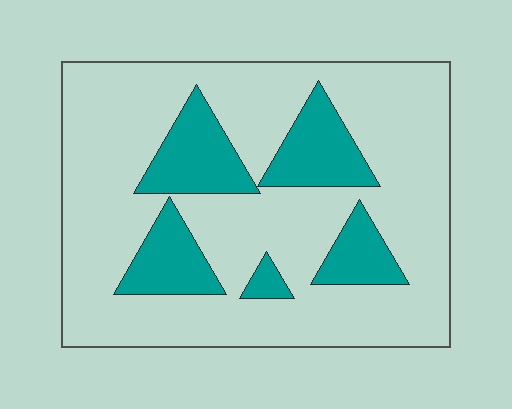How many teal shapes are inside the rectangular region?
5.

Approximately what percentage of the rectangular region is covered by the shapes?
Approximately 25%.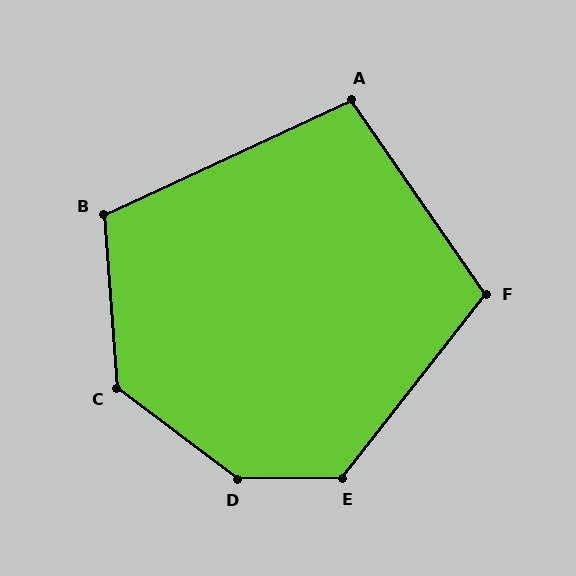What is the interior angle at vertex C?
Approximately 132 degrees (obtuse).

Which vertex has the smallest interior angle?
A, at approximately 100 degrees.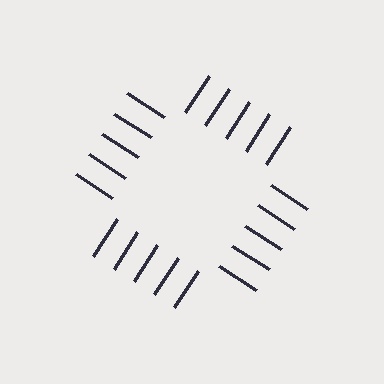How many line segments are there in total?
20 — 5 along each of the 4 edges.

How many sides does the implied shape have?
4 sides — the line-ends trace a square.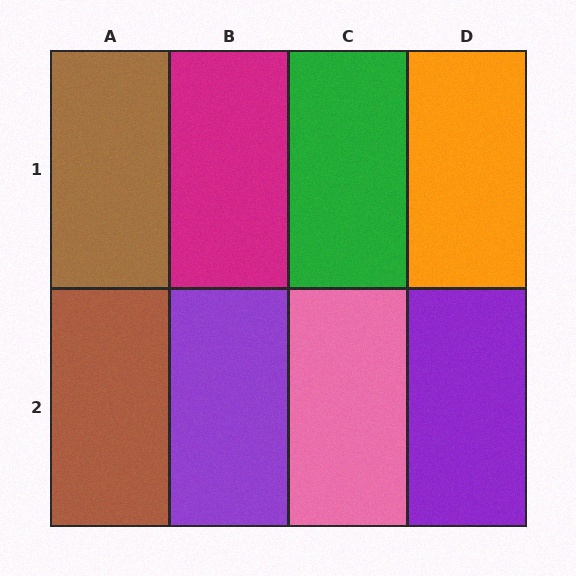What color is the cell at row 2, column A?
Brown.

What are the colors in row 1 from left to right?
Brown, magenta, green, orange.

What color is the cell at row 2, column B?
Purple.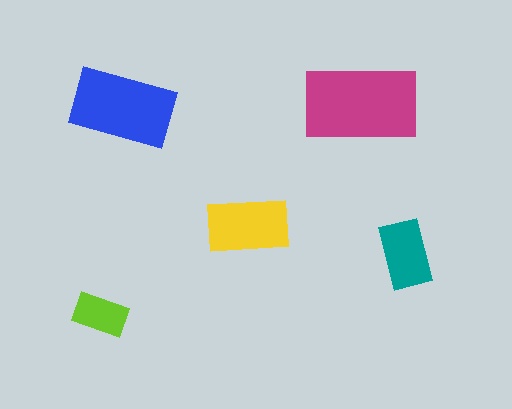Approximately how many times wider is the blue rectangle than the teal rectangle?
About 1.5 times wider.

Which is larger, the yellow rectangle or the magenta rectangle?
The magenta one.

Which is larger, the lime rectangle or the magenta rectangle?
The magenta one.